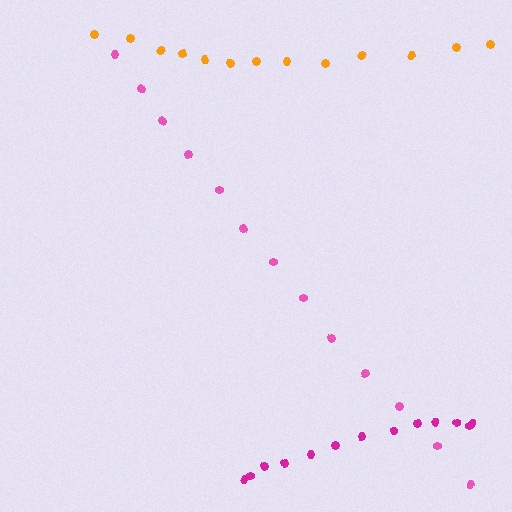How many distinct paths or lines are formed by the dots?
There are 3 distinct paths.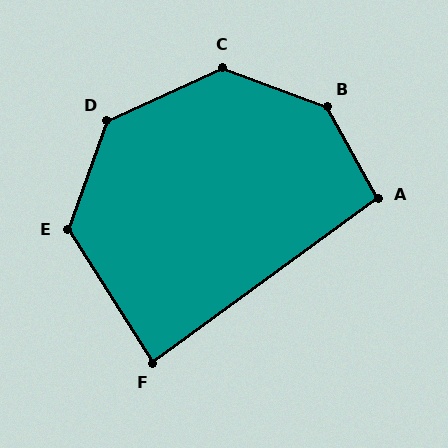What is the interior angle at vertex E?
Approximately 128 degrees (obtuse).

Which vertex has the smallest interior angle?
F, at approximately 86 degrees.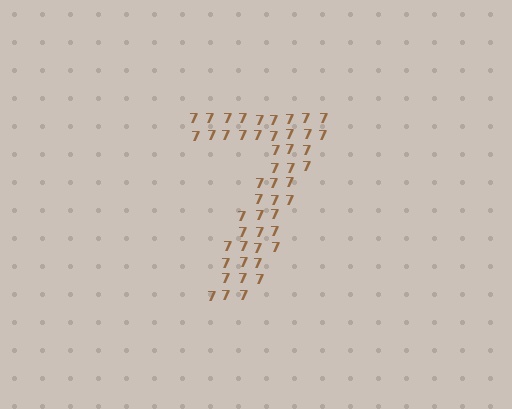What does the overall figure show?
The overall figure shows the digit 7.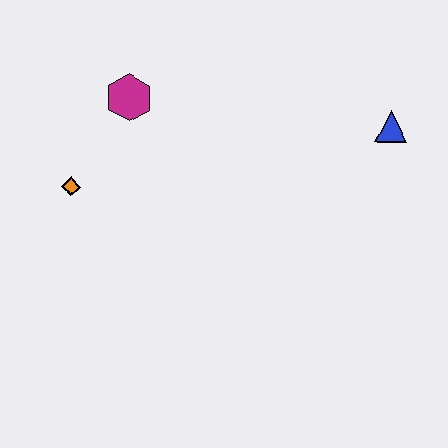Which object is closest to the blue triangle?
The magenta hexagon is closest to the blue triangle.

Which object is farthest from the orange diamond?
The blue triangle is farthest from the orange diamond.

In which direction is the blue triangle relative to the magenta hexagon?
The blue triangle is to the right of the magenta hexagon.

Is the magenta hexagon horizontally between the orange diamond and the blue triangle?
Yes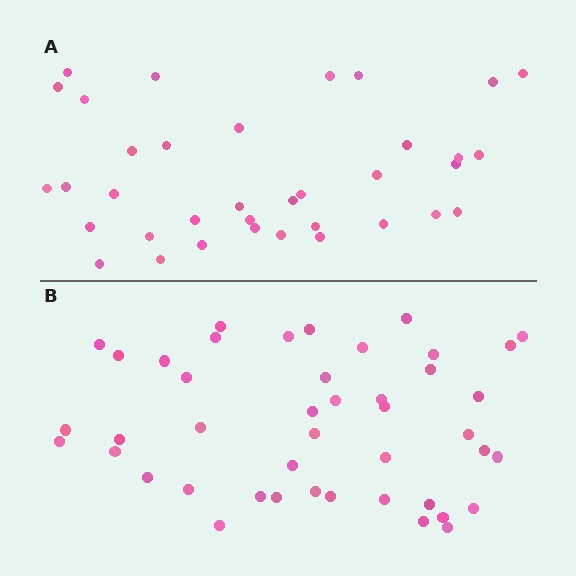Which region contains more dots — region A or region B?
Region B (the bottom region) has more dots.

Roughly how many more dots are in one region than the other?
Region B has roughly 8 or so more dots than region A.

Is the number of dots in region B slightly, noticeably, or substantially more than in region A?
Region B has only slightly more — the two regions are fairly close. The ratio is roughly 1.2 to 1.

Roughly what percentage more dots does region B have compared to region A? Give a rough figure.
About 20% more.